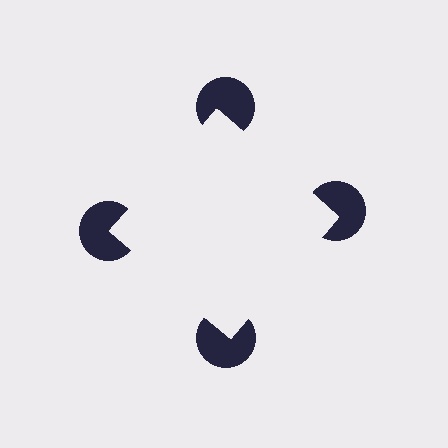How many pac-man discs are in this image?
There are 4 — one at each vertex of the illusory square.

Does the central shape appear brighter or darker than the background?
It typically appears slightly brighter than the background, even though no actual brightness change is drawn.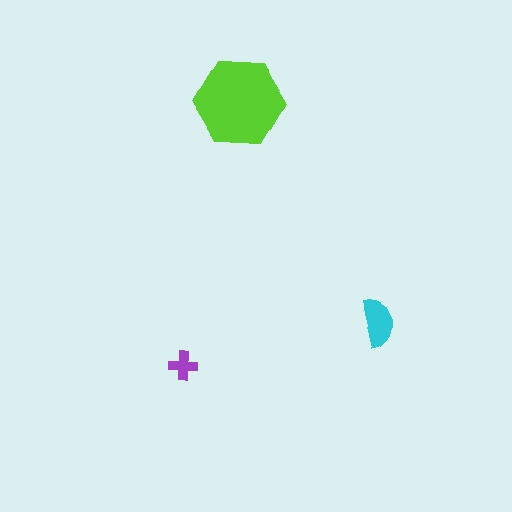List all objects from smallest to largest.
The purple cross, the cyan semicircle, the lime hexagon.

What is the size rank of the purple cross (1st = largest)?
3rd.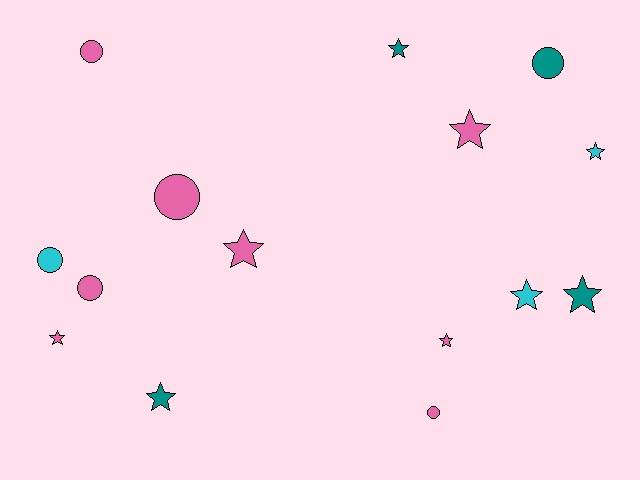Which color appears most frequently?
Pink, with 8 objects.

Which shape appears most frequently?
Star, with 9 objects.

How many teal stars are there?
There are 3 teal stars.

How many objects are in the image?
There are 15 objects.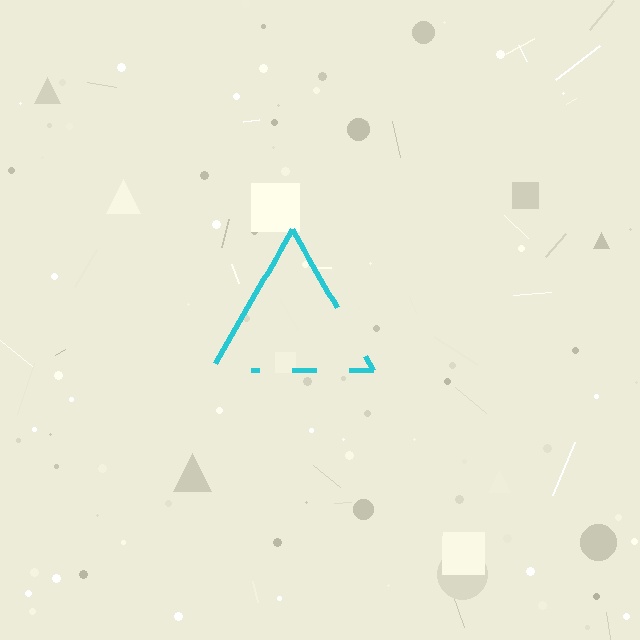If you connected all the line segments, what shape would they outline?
They would outline a triangle.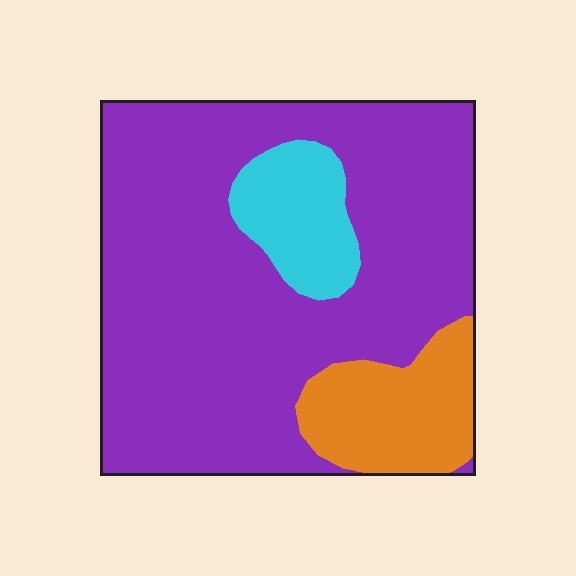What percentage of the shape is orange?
Orange takes up less than a quarter of the shape.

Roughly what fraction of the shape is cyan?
Cyan covers 10% of the shape.